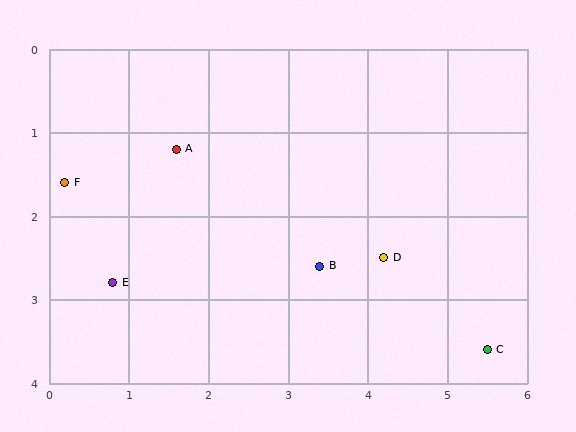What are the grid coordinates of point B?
Point B is at approximately (3.4, 2.6).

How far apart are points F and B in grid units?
Points F and B are about 3.4 grid units apart.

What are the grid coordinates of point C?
Point C is at approximately (5.5, 3.6).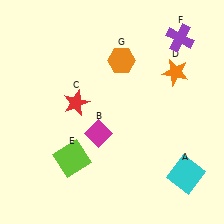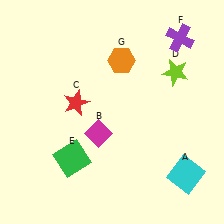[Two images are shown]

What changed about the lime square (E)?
In Image 1, E is lime. In Image 2, it changed to green.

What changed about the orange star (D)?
In Image 1, D is orange. In Image 2, it changed to lime.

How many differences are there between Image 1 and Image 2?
There are 2 differences between the two images.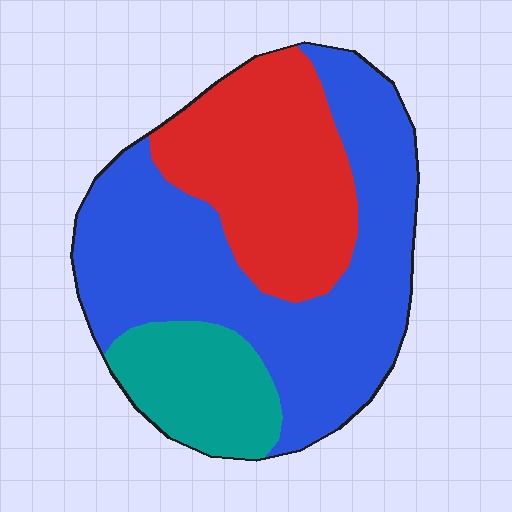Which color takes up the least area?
Teal, at roughly 15%.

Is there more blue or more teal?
Blue.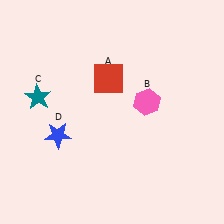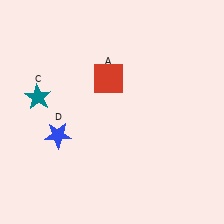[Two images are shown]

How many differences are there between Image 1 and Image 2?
There is 1 difference between the two images.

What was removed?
The pink hexagon (B) was removed in Image 2.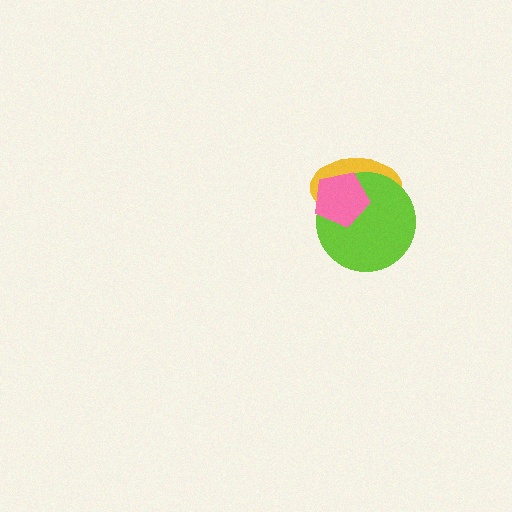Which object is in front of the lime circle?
The pink pentagon is in front of the lime circle.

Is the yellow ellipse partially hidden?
Yes, it is partially covered by another shape.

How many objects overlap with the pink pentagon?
2 objects overlap with the pink pentagon.